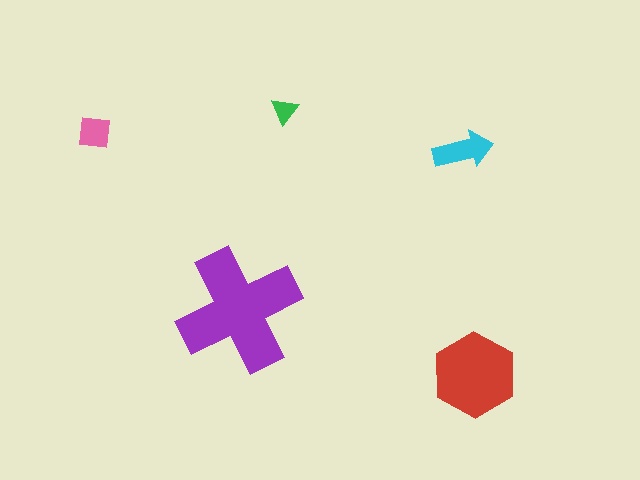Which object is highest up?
The green triangle is topmost.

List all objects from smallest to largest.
The green triangle, the pink square, the cyan arrow, the red hexagon, the purple cross.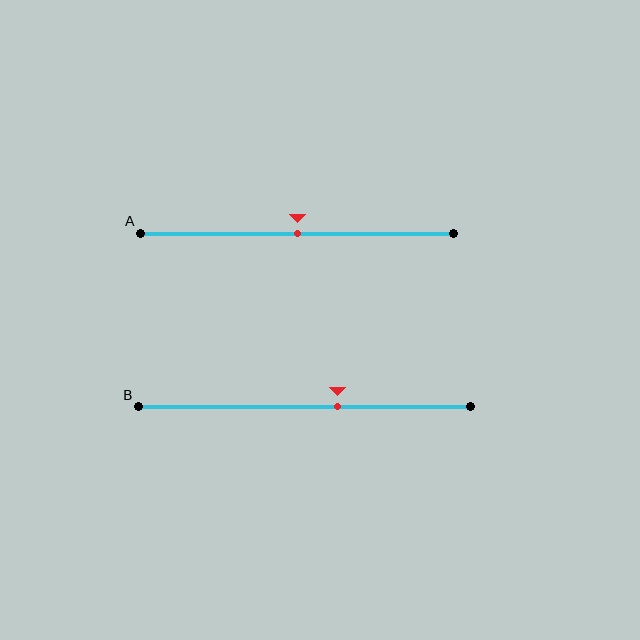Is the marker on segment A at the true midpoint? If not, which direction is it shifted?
Yes, the marker on segment A is at the true midpoint.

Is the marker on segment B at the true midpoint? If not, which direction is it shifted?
No, the marker on segment B is shifted to the right by about 10% of the segment length.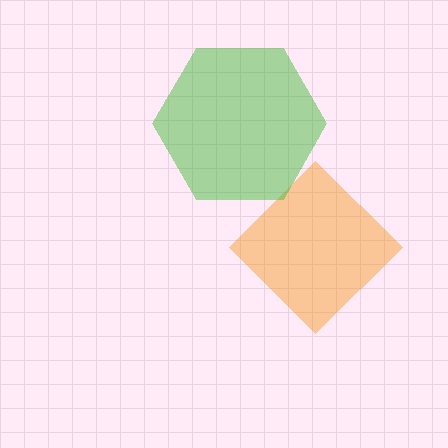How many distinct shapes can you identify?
There are 2 distinct shapes: an orange diamond, a green hexagon.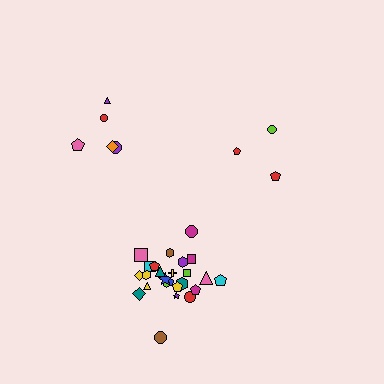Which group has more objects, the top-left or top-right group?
The top-left group.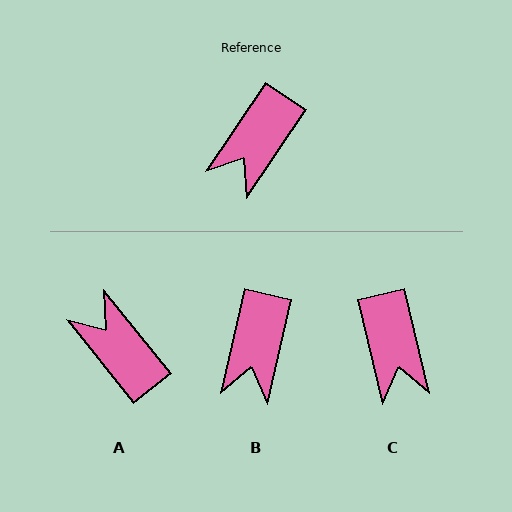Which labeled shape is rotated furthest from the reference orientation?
A, about 107 degrees away.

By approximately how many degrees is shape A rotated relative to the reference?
Approximately 107 degrees clockwise.